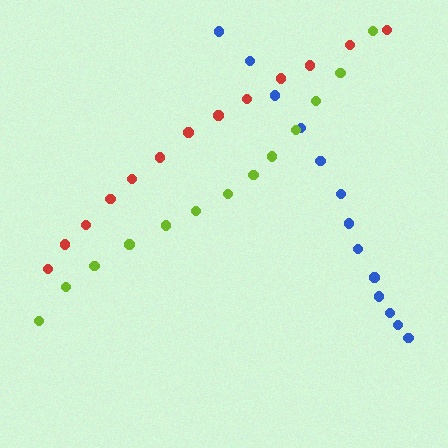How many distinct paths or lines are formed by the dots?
There are 3 distinct paths.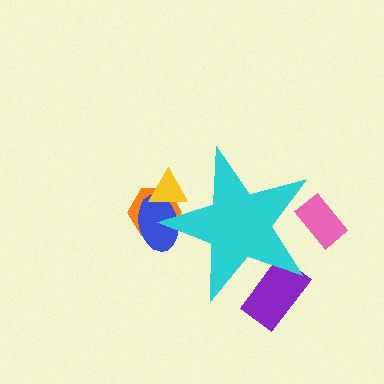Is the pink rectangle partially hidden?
Yes, the pink rectangle is partially hidden behind the cyan star.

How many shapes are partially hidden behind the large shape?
5 shapes are partially hidden.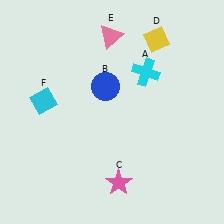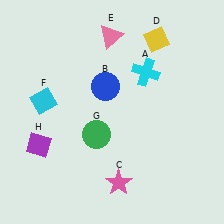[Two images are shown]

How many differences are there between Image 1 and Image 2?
There are 2 differences between the two images.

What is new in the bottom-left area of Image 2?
A green circle (G) was added in the bottom-left area of Image 2.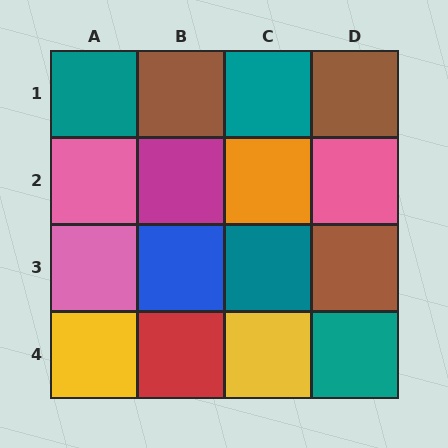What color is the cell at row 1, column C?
Teal.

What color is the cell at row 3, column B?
Blue.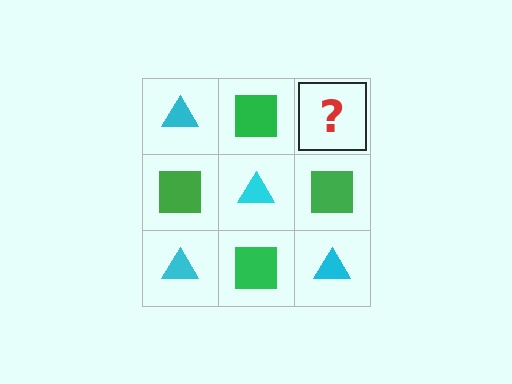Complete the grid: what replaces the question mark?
The question mark should be replaced with a cyan triangle.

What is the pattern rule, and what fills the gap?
The rule is that it alternates cyan triangle and green square in a checkerboard pattern. The gap should be filled with a cyan triangle.